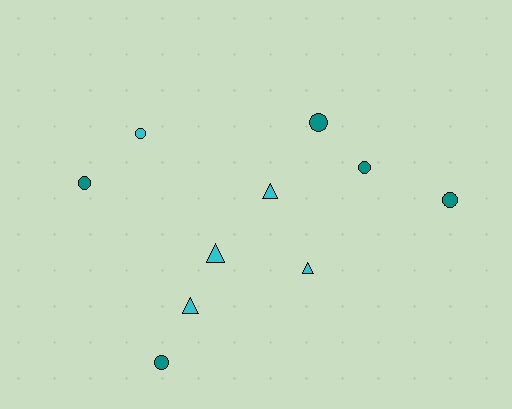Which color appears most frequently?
Cyan, with 5 objects.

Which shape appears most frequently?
Circle, with 6 objects.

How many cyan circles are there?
There is 1 cyan circle.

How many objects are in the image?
There are 10 objects.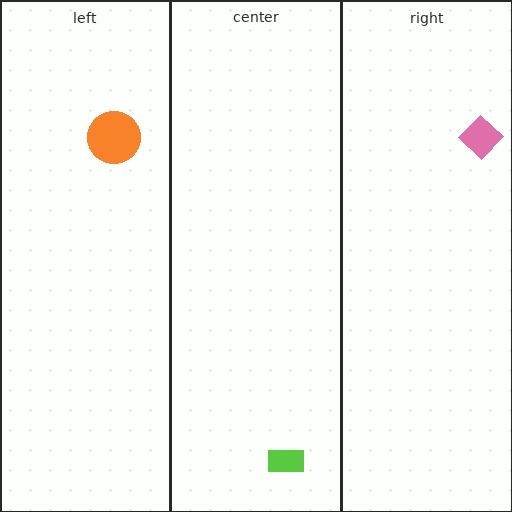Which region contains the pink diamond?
The right region.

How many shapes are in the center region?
1.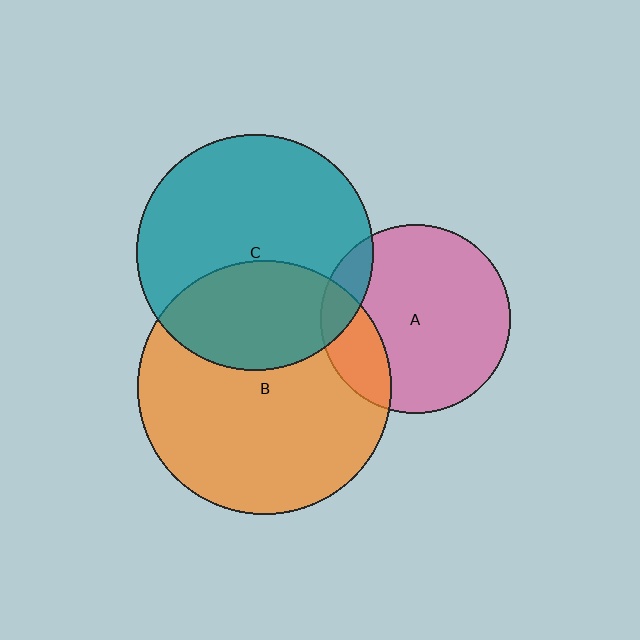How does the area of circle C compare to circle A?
Approximately 1.6 times.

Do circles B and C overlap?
Yes.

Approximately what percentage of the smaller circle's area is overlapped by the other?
Approximately 35%.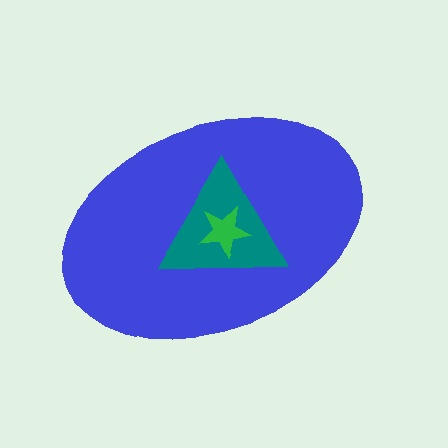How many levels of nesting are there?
3.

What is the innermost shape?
The green star.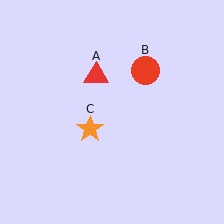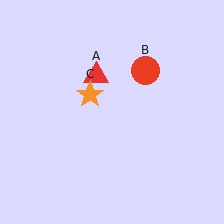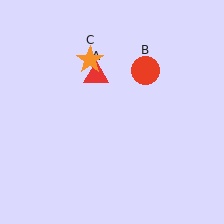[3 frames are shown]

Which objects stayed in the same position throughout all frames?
Red triangle (object A) and red circle (object B) remained stationary.